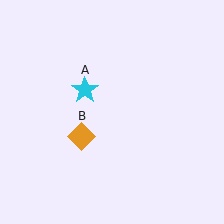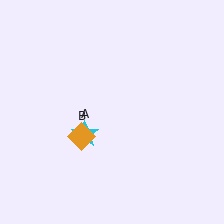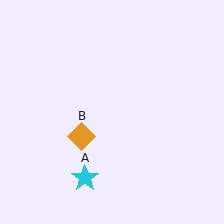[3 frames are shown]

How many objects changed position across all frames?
1 object changed position: cyan star (object A).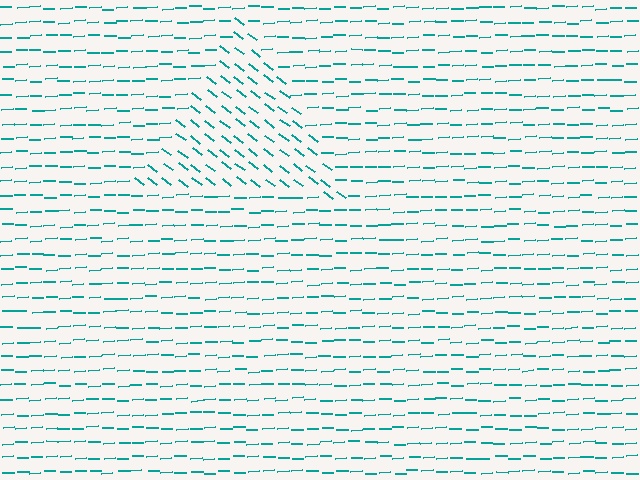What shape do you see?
I see a triangle.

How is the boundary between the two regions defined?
The boundary is defined purely by a change in line orientation (approximately 39 degrees difference). All lines are the same color and thickness.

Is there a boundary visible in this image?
Yes, there is a texture boundary formed by a change in line orientation.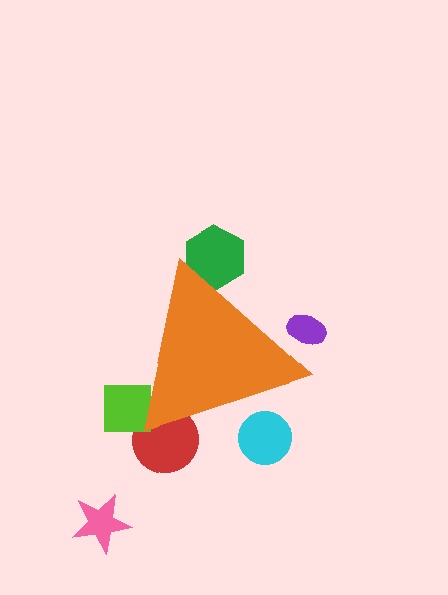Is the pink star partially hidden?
No, the pink star is fully visible.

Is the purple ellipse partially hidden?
Yes, the purple ellipse is partially hidden behind the orange triangle.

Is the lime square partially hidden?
Yes, the lime square is partially hidden behind the orange triangle.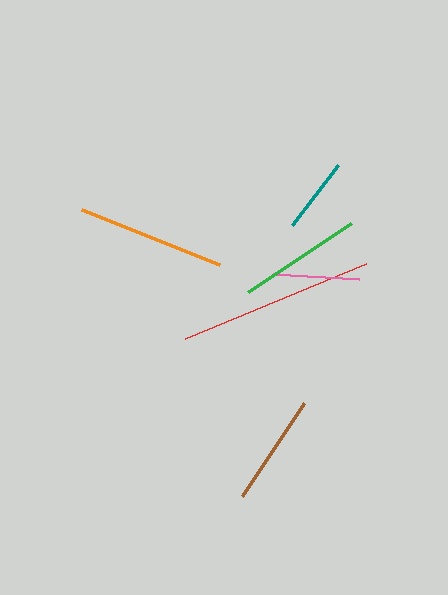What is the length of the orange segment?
The orange segment is approximately 149 pixels long.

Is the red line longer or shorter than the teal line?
The red line is longer than the teal line.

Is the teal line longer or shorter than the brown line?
The brown line is longer than the teal line.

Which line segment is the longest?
The red line is the longest at approximately 196 pixels.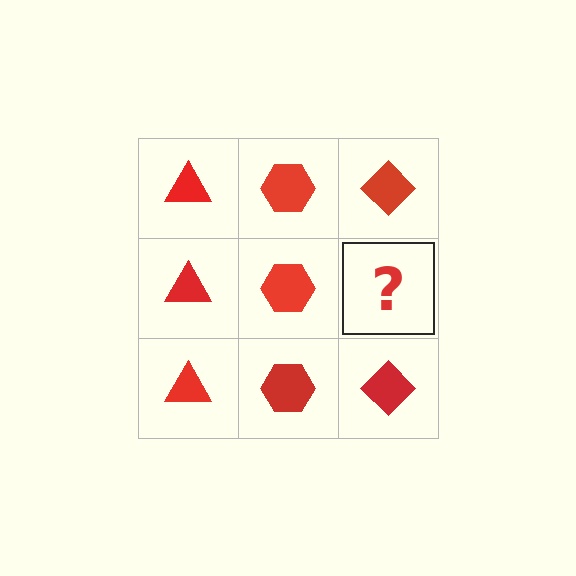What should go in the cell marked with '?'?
The missing cell should contain a red diamond.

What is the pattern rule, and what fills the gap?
The rule is that each column has a consistent shape. The gap should be filled with a red diamond.